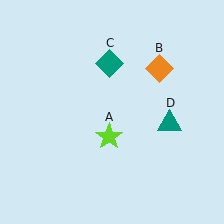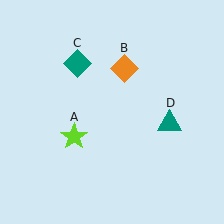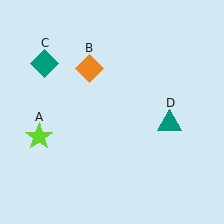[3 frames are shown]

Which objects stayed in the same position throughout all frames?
Teal triangle (object D) remained stationary.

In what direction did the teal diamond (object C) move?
The teal diamond (object C) moved left.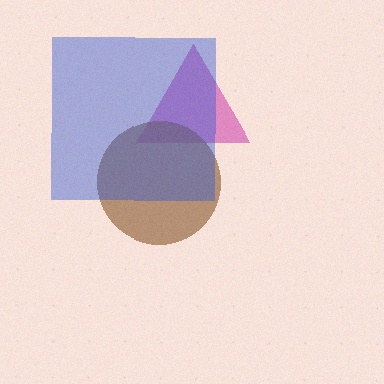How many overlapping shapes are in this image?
There are 3 overlapping shapes in the image.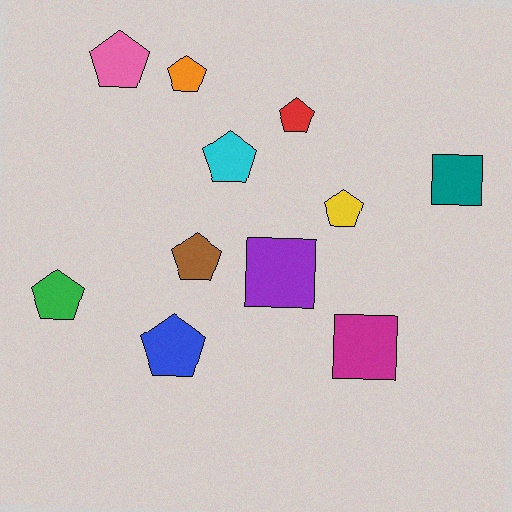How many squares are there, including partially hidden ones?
There are 3 squares.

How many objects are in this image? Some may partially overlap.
There are 11 objects.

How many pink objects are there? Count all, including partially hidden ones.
There is 1 pink object.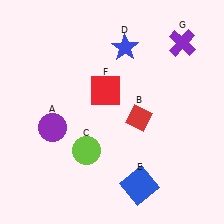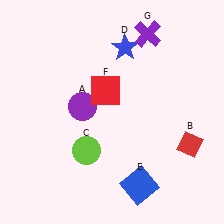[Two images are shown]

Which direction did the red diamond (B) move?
The red diamond (B) moved right.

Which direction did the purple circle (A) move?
The purple circle (A) moved right.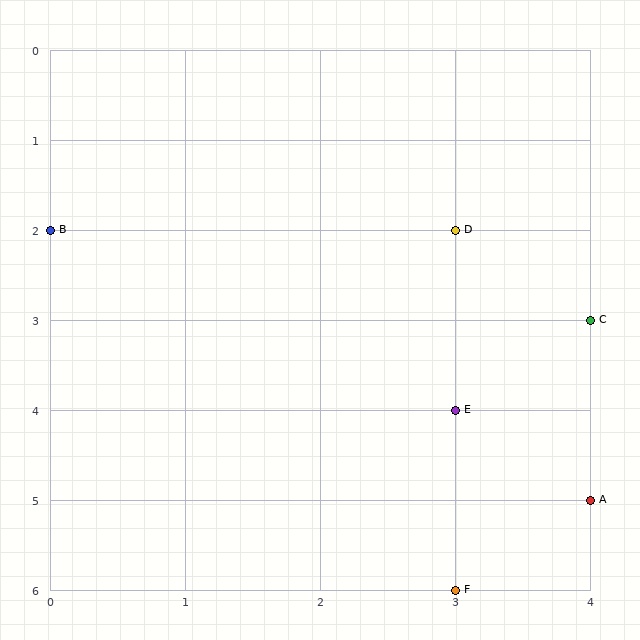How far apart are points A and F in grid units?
Points A and F are 1 column and 1 row apart (about 1.4 grid units diagonally).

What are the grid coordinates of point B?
Point B is at grid coordinates (0, 2).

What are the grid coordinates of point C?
Point C is at grid coordinates (4, 3).